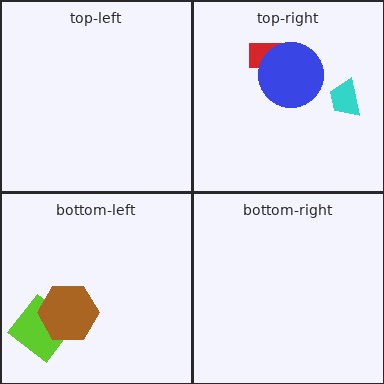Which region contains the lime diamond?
The bottom-left region.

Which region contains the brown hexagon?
The bottom-left region.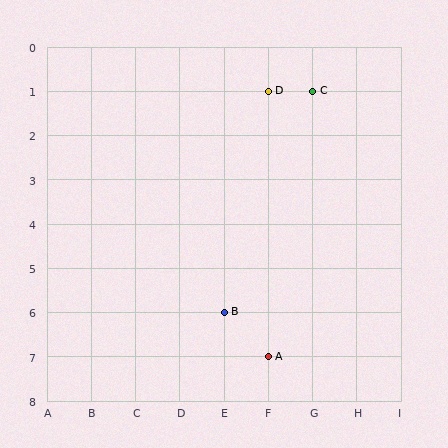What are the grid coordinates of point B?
Point B is at grid coordinates (E, 6).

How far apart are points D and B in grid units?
Points D and B are 1 column and 5 rows apart (about 5.1 grid units diagonally).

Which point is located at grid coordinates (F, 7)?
Point A is at (F, 7).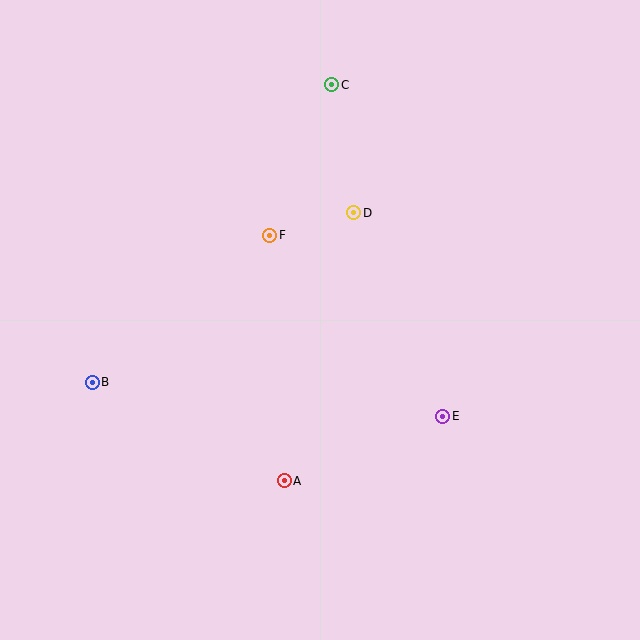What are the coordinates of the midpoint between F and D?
The midpoint between F and D is at (312, 224).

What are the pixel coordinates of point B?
Point B is at (92, 382).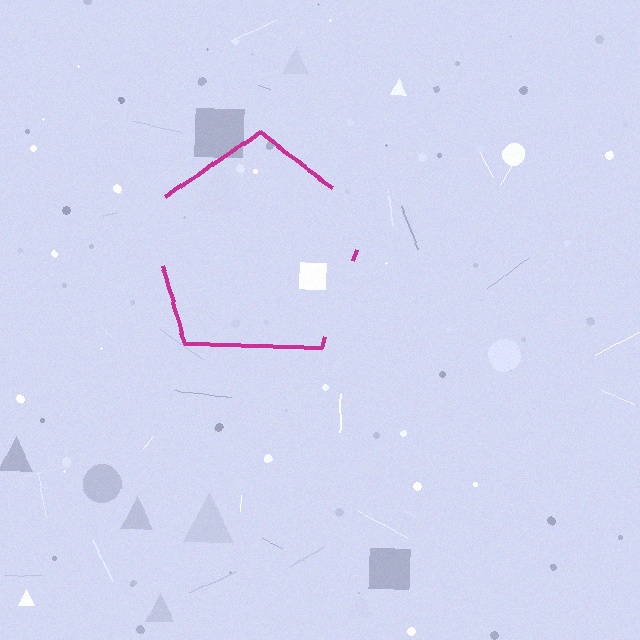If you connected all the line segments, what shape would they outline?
They would outline a pentagon.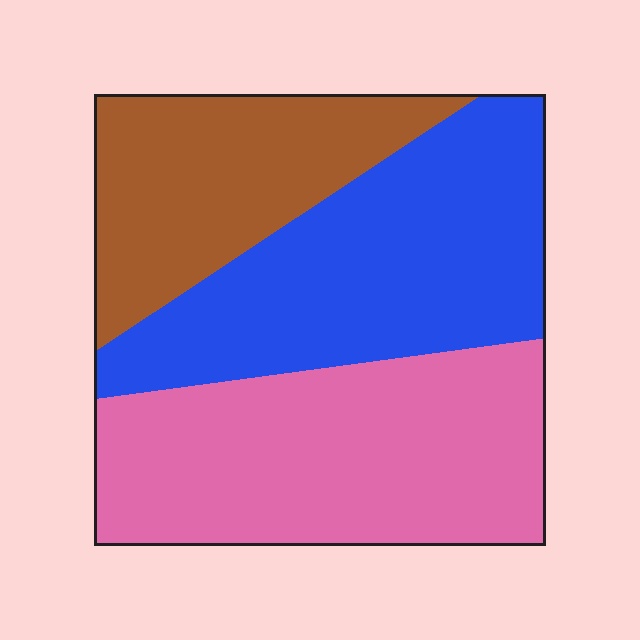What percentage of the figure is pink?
Pink covers roughly 40% of the figure.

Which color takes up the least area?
Brown, at roughly 25%.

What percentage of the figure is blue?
Blue covers 36% of the figure.